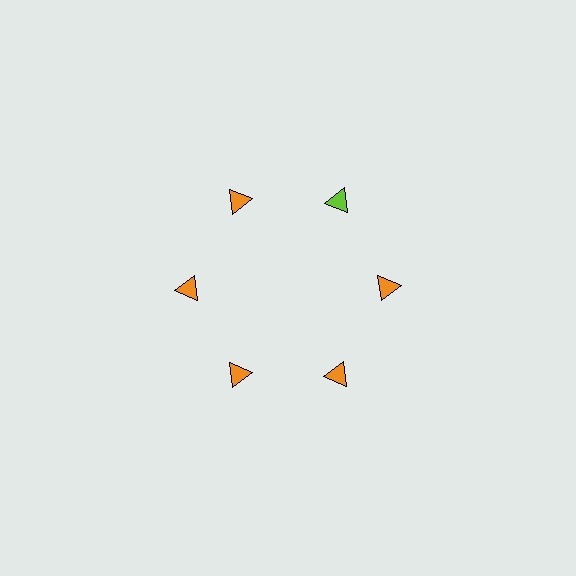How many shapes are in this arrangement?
There are 6 shapes arranged in a ring pattern.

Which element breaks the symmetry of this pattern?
The lime triangle at roughly the 1 o'clock position breaks the symmetry. All other shapes are orange triangles.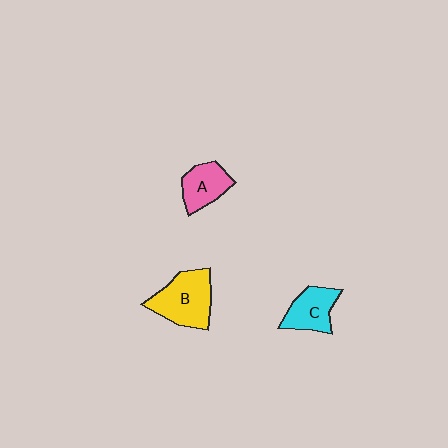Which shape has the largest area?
Shape B (yellow).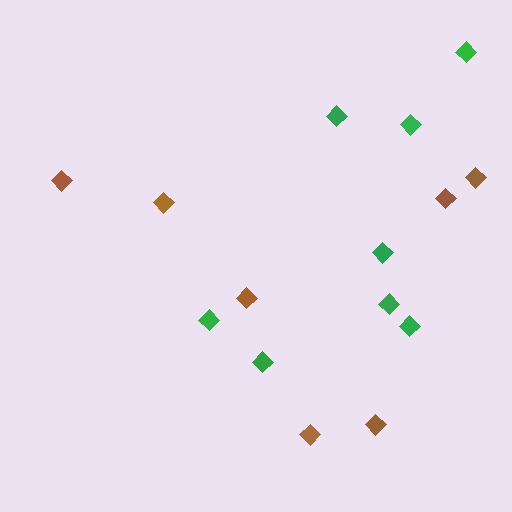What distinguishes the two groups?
There are 2 groups: one group of green diamonds (8) and one group of brown diamonds (7).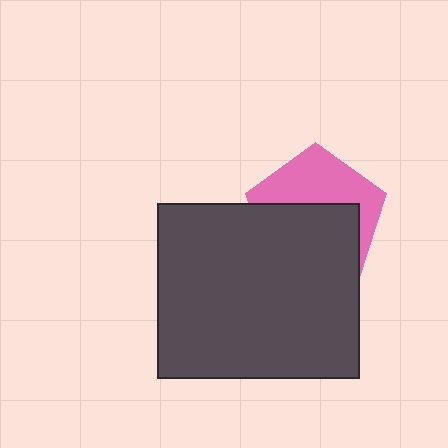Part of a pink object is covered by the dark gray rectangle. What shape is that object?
It is a pentagon.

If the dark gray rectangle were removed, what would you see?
You would see the complete pink pentagon.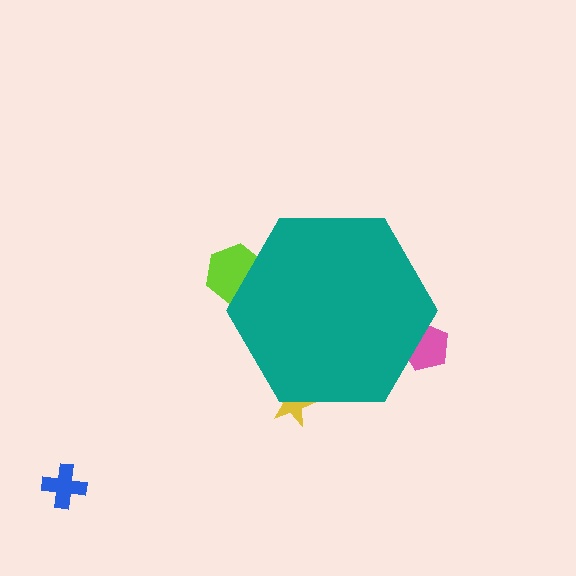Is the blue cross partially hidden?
No, the blue cross is fully visible.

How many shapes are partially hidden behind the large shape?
3 shapes are partially hidden.